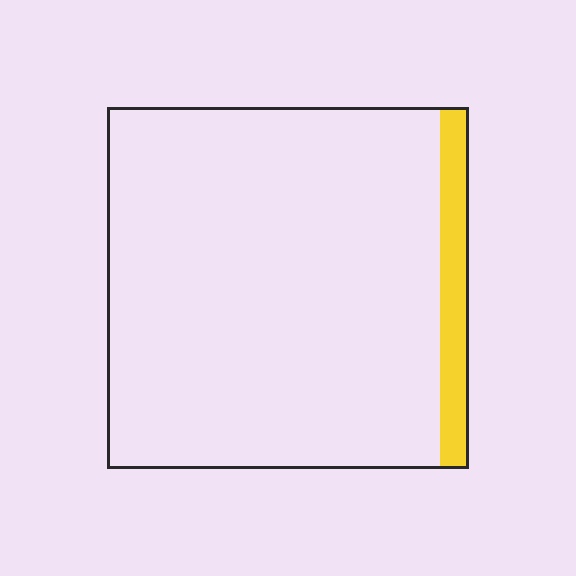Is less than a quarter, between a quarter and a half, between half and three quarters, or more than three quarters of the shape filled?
Less than a quarter.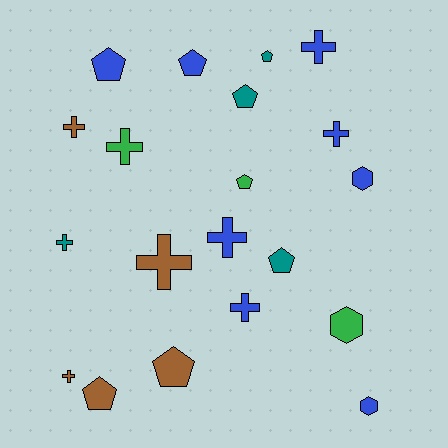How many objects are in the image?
There are 20 objects.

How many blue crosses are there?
There are 4 blue crosses.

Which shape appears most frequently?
Cross, with 9 objects.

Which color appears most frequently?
Blue, with 8 objects.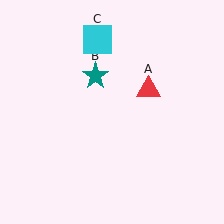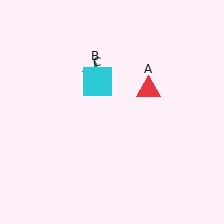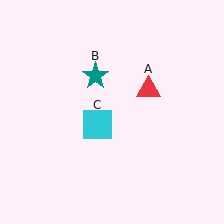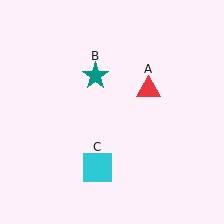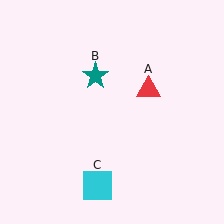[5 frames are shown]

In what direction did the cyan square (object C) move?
The cyan square (object C) moved down.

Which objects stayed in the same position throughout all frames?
Red triangle (object A) and teal star (object B) remained stationary.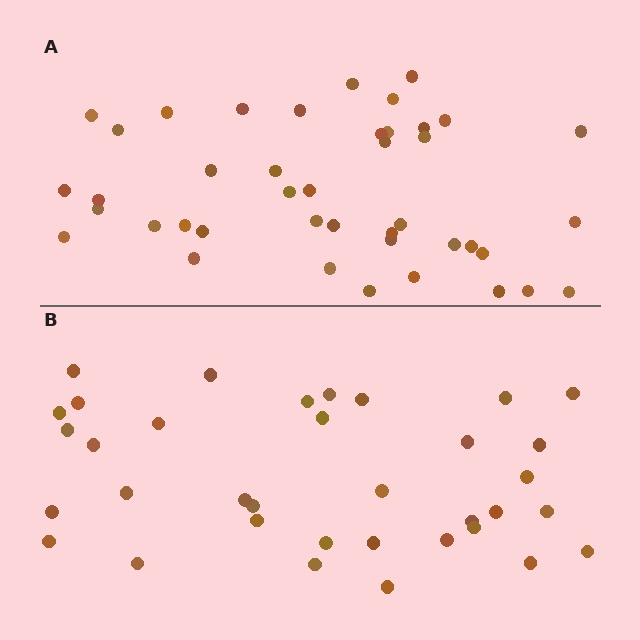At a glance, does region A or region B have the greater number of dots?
Region A (the top region) has more dots.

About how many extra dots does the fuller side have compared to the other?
Region A has roughly 8 or so more dots than region B.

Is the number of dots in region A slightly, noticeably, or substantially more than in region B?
Region A has only slightly more — the two regions are fairly close. The ratio is roughly 1.2 to 1.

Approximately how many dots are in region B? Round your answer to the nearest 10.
About 40 dots. (The exact count is 35, which rounds to 40.)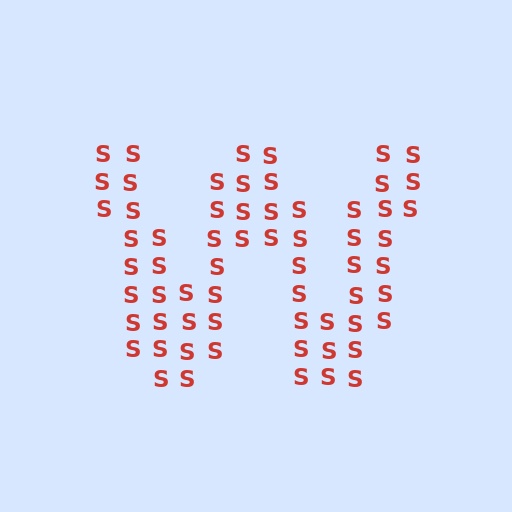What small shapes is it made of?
It is made of small letter S's.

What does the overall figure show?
The overall figure shows the letter W.